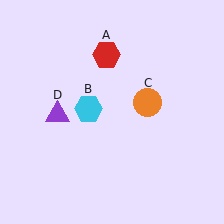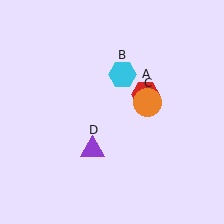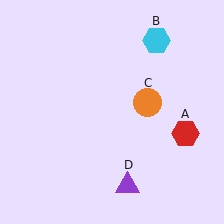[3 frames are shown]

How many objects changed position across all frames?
3 objects changed position: red hexagon (object A), cyan hexagon (object B), purple triangle (object D).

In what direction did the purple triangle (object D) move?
The purple triangle (object D) moved down and to the right.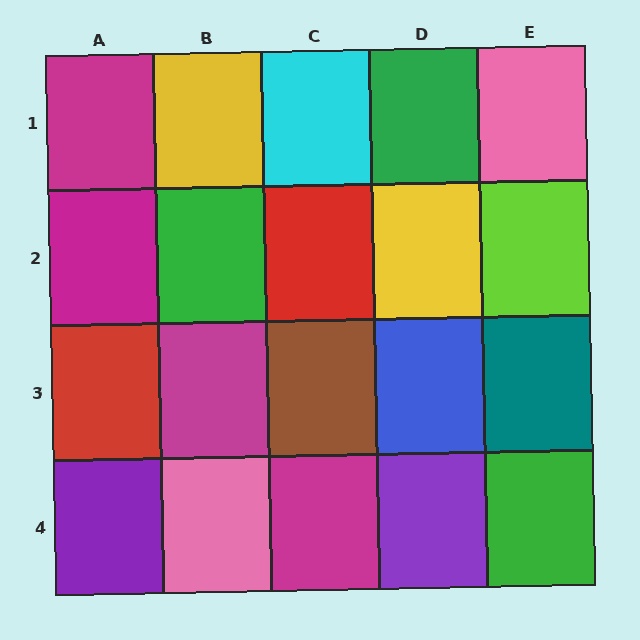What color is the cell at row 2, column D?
Yellow.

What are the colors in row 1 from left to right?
Magenta, yellow, cyan, green, pink.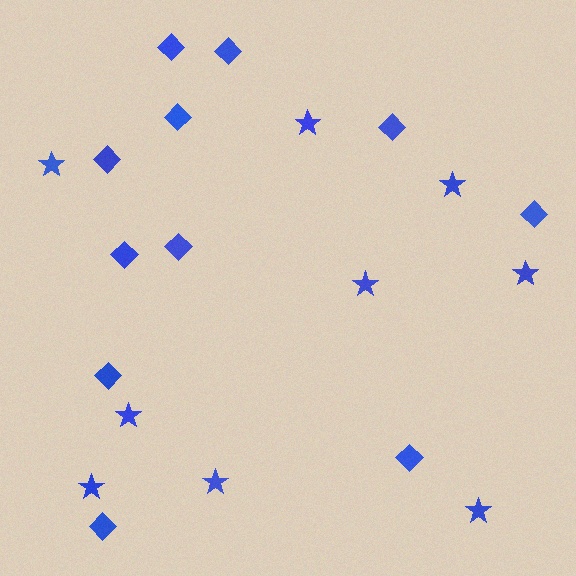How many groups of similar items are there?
There are 2 groups: one group of diamonds (11) and one group of stars (9).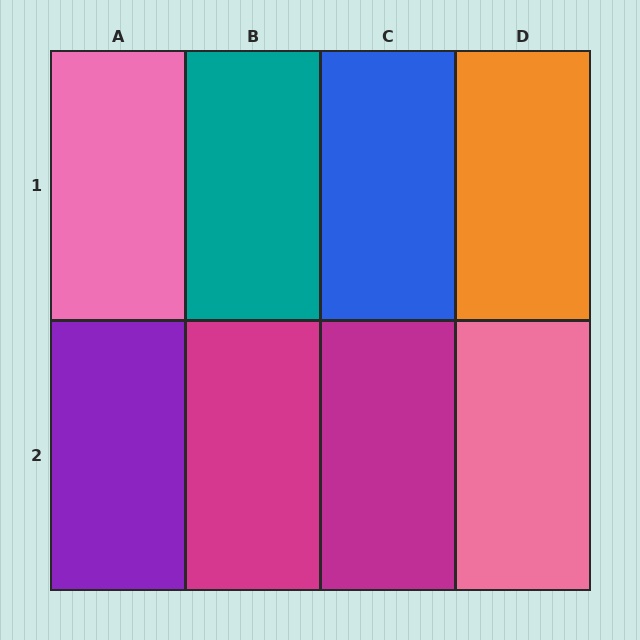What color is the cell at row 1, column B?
Teal.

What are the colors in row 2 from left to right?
Purple, magenta, magenta, pink.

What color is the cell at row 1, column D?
Orange.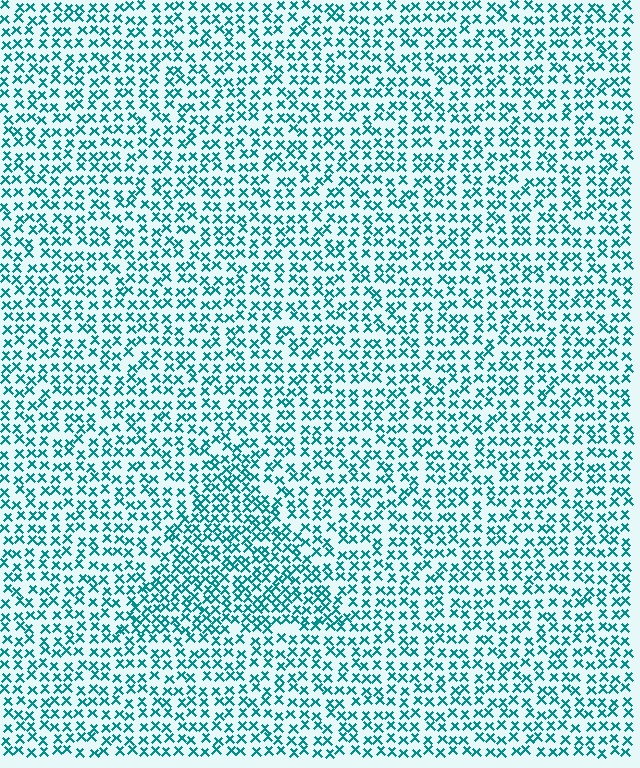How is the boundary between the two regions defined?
The boundary is defined by a change in element density (approximately 1.5x ratio). All elements are the same color, size, and shape.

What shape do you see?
I see a triangle.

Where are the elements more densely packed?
The elements are more densely packed inside the triangle boundary.